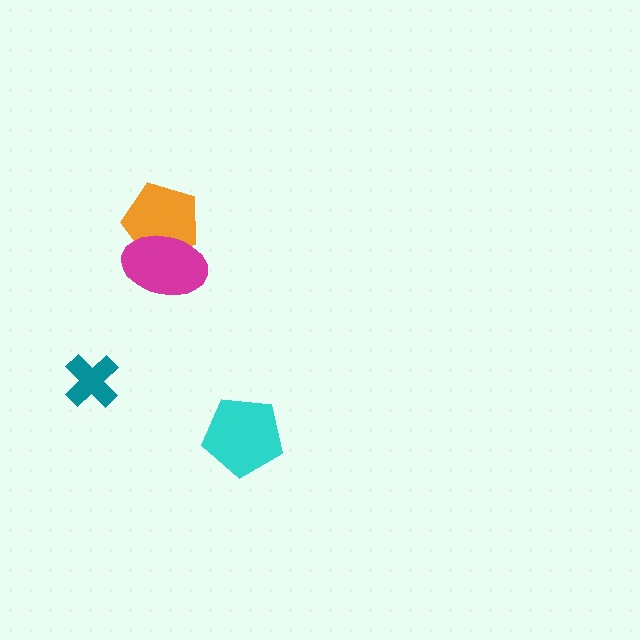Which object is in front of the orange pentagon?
The magenta ellipse is in front of the orange pentagon.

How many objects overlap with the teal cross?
0 objects overlap with the teal cross.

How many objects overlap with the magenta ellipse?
1 object overlaps with the magenta ellipse.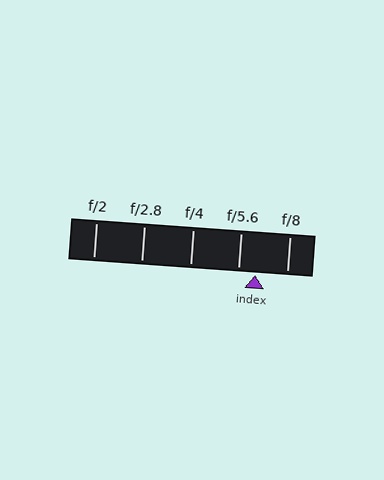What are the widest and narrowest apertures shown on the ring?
The widest aperture shown is f/2 and the narrowest is f/8.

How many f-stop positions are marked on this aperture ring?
There are 5 f-stop positions marked.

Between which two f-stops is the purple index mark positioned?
The index mark is between f/5.6 and f/8.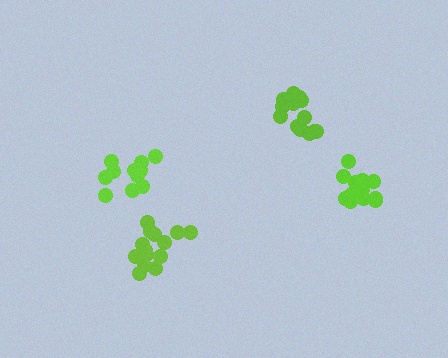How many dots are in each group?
Group 1: 14 dots, Group 2: 12 dots, Group 3: 12 dots, Group 4: 14 dots (52 total).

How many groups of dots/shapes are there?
There are 4 groups.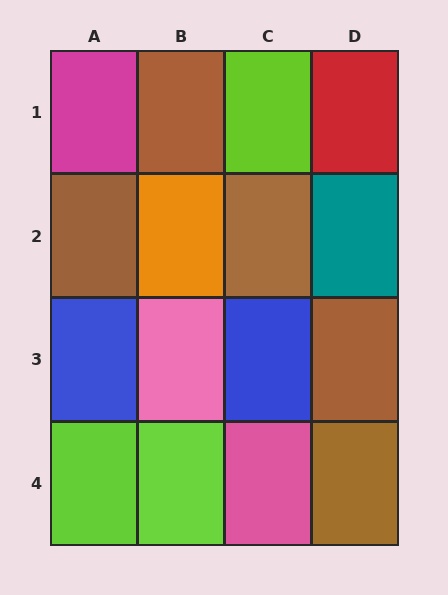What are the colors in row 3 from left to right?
Blue, pink, blue, brown.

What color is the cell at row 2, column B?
Orange.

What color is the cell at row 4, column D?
Brown.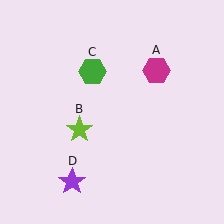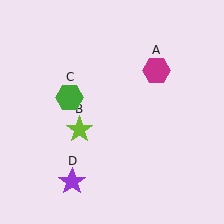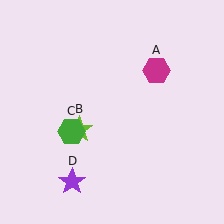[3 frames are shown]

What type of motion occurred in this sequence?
The green hexagon (object C) rotated counterclockwise around the center of the scene.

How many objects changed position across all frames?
1 object changed position: green hexagon (object C).